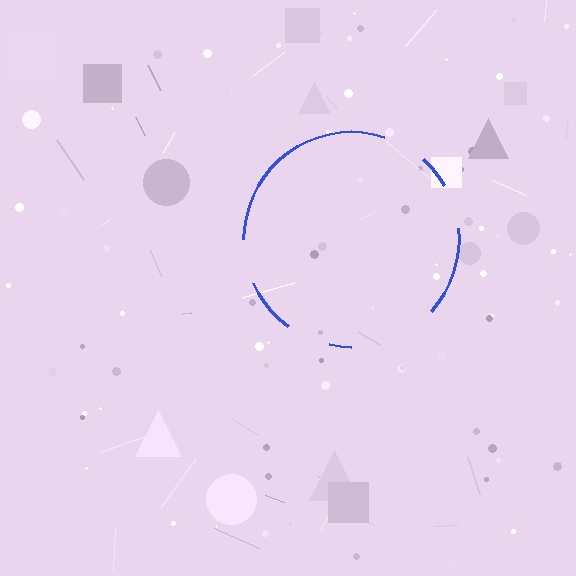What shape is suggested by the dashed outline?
The dashed outline suggests a circle.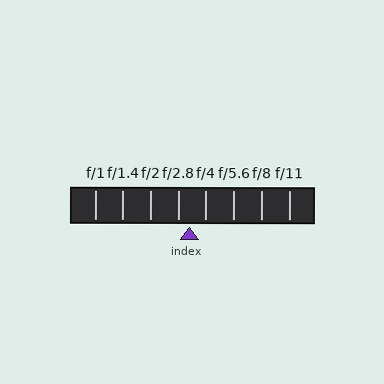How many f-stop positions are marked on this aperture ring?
There are 8 f-stop positions marked.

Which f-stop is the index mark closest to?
The index mark is closest to f/2.8.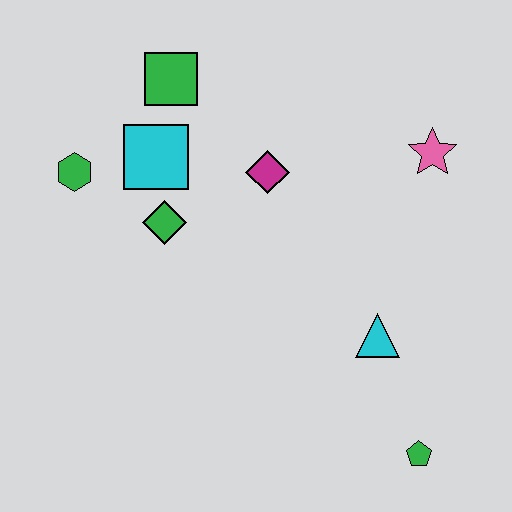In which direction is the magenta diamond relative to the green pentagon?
The magenta diamond is above the green pentagon.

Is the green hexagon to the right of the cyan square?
No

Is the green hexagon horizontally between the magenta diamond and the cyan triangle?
No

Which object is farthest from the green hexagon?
The green pentagon is farthest from the green hexagon.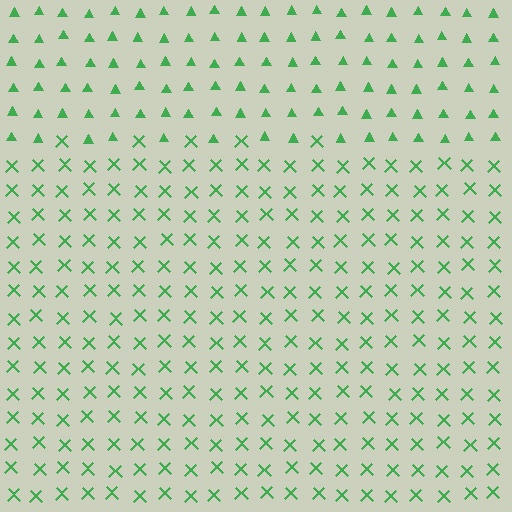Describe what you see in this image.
The image is filled with small green elements arranged in a uniform grid. A rectangle-shaped region contains X marks, while the surrounding area contains triangles. The boundary is defined purely by the change in element shape.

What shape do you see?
I see a rectangle.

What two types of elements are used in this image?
The image uses X marks inside the rectangle region and triangles outside it.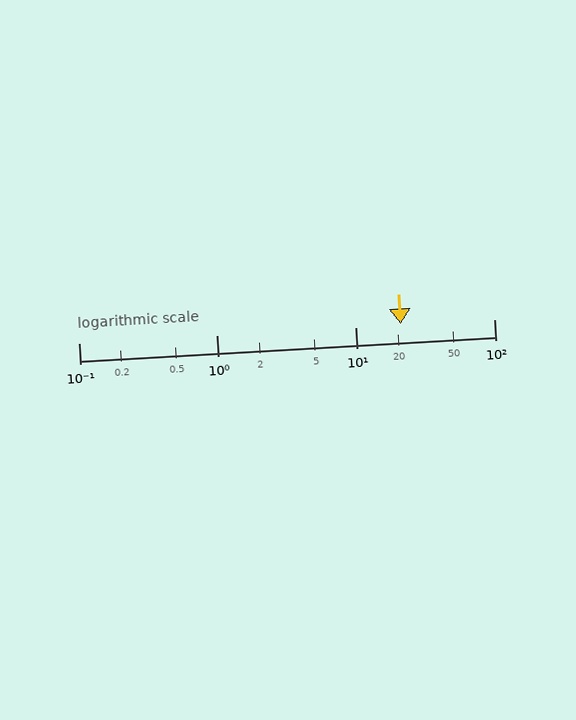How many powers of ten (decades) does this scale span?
The scale spans 3 decades, from 0.1 to 100.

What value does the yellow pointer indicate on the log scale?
The pointer indicates approximately 21.